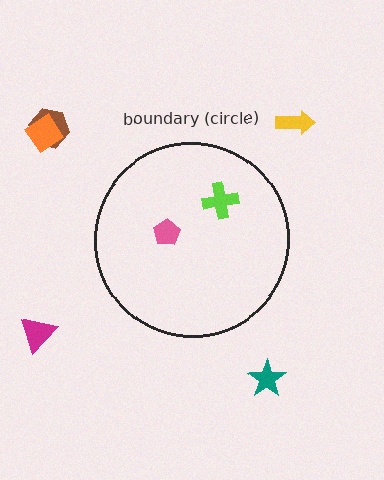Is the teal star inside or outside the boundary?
Outside.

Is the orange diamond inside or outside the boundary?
Outside.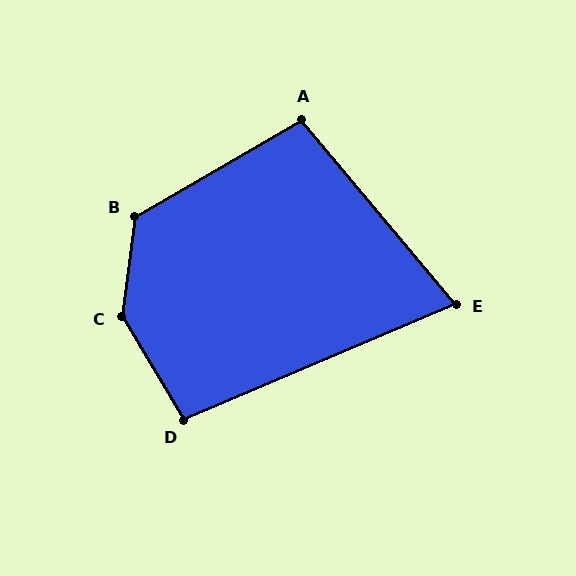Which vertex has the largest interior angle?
C, at approximately 142 degrees.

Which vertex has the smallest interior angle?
E, at approximately 73 degrees.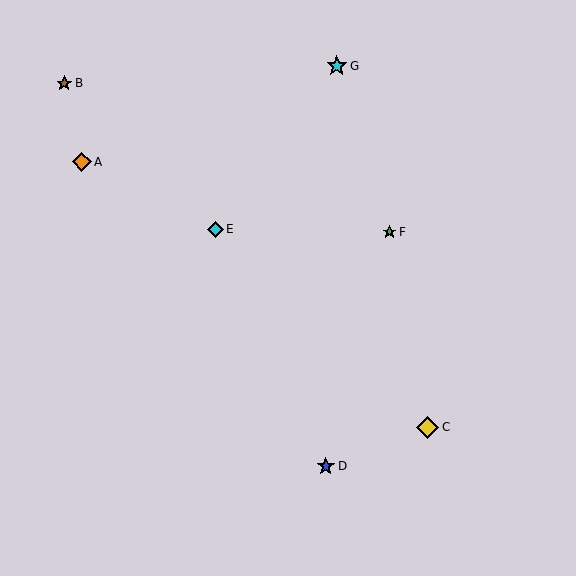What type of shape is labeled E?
Shape E is a cyan diamond.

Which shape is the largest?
The yellow diamond (labeled C) is the largest.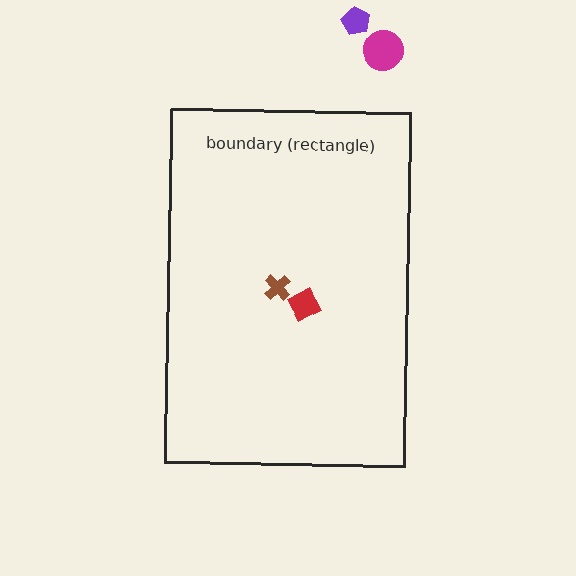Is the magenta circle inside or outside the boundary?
Outside.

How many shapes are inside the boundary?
2 inside, 2 outside.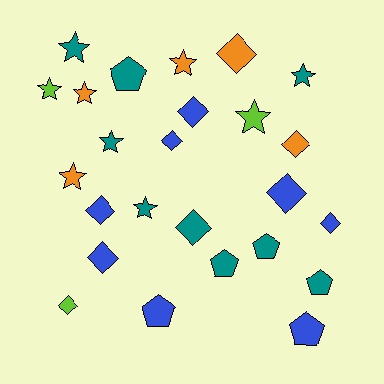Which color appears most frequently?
Teal, with 9 objects.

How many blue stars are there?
There are no blue stars.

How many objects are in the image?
There are 25 objects.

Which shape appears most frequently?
Diamond, with 10 objects.